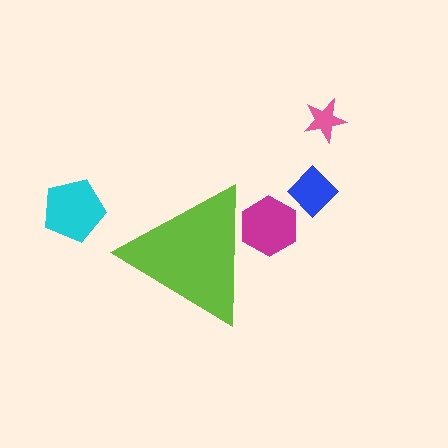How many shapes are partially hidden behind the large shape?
1 shape is partially hidden.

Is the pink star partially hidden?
No, the pink star is fully visible.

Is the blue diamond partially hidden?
No, the blue diamond is fully visible.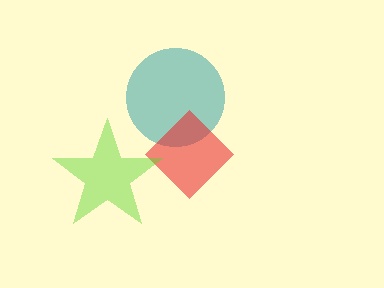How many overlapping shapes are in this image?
There are 3 overlapping shapes in the image.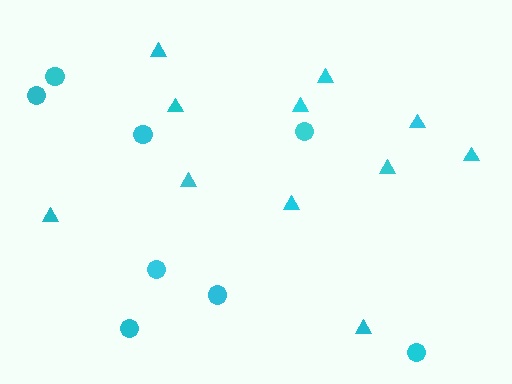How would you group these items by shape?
There are 2 groups: one group of triangles (11) and one group of circles (8).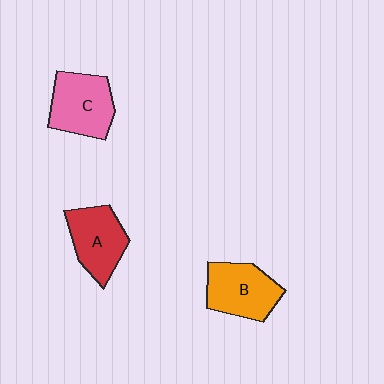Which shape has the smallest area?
Shape A (red).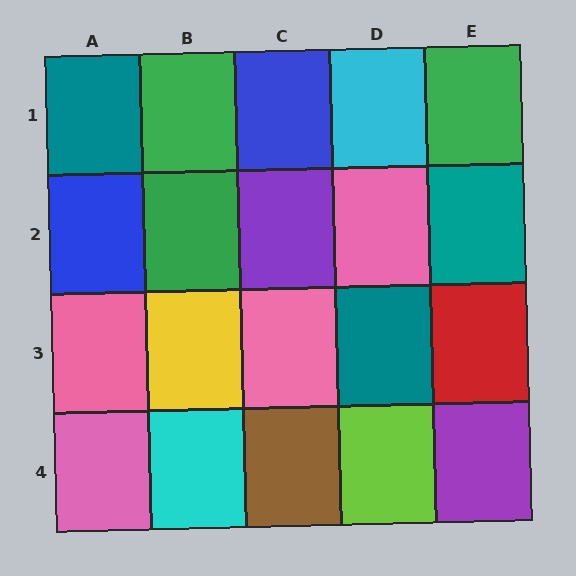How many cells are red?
1 cell is red.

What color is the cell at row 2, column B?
Green.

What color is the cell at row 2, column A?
Blue.